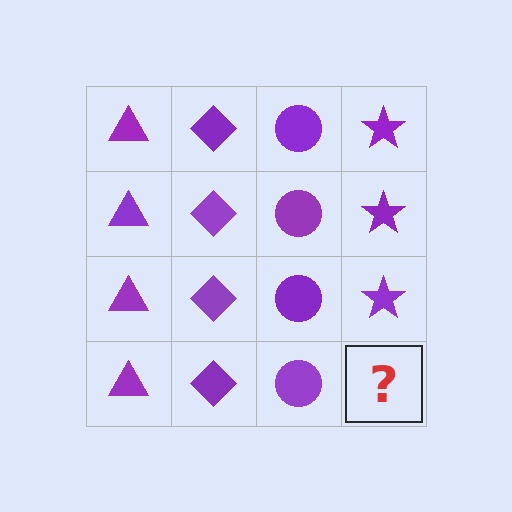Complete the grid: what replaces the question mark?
The question mark should be replaced with a purple star.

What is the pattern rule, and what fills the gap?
The rule is that each column has a consistent shape. The gap should be filled with a purple star.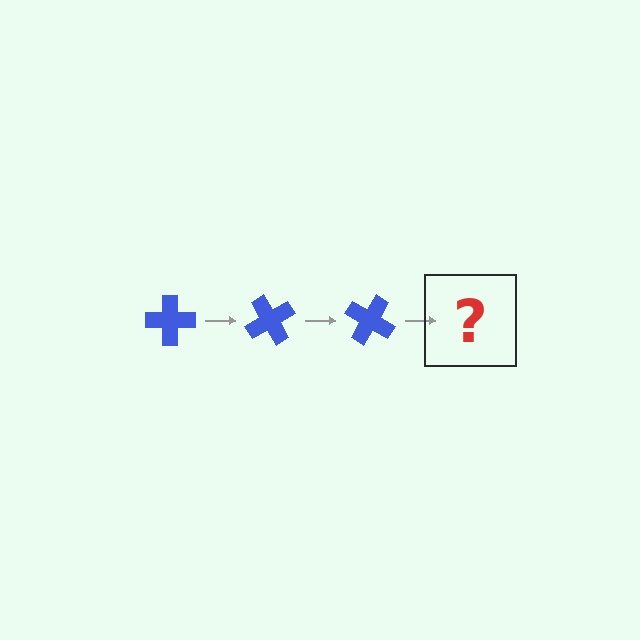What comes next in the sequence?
The next element should be a blue cross rotated 180 degrees.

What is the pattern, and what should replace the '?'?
The pattern is that the cross rotates 60 degrees each step. The '?' should be a blue cross rotated 180 degrees.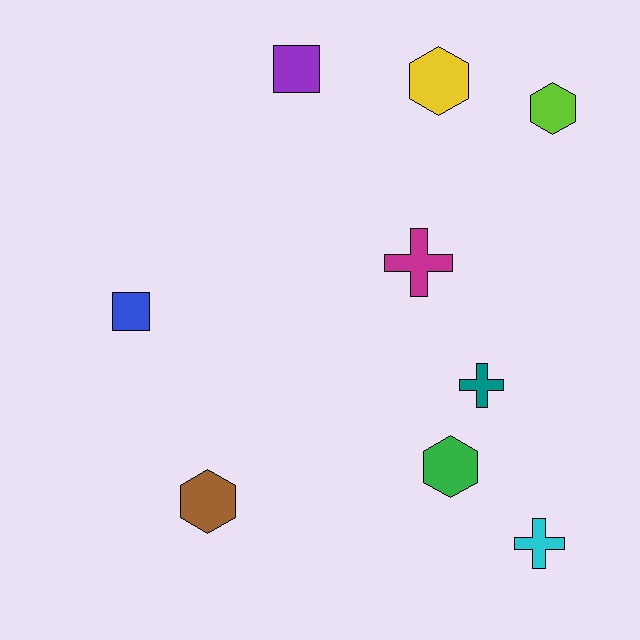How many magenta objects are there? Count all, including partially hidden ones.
There is 1 magenta object.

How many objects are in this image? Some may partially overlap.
There are 9 objects.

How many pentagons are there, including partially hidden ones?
There are no pentagons.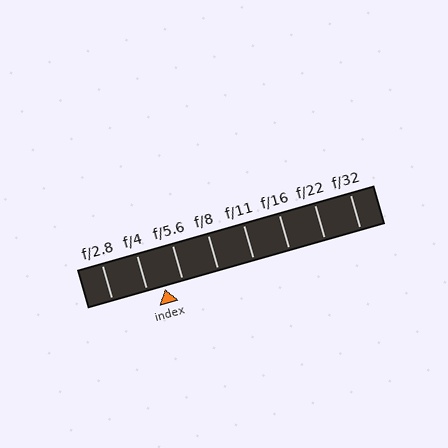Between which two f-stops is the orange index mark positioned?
The index mark is between f/4 and f/5.6.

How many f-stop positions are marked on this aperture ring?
There are 8 f-stop positions marked.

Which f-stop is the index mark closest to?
The index mark is closest to f/4.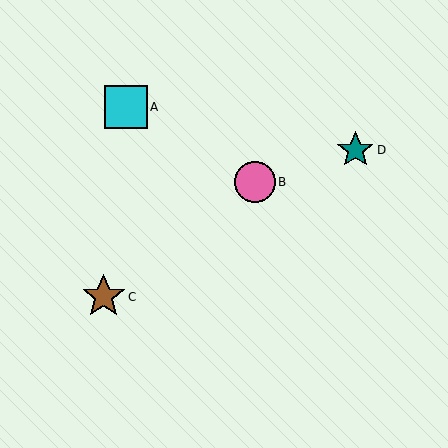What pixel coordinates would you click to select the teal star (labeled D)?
Click at (355, 150) to select the teal star D.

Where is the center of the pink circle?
The center of the pink circle is at (255, 182).